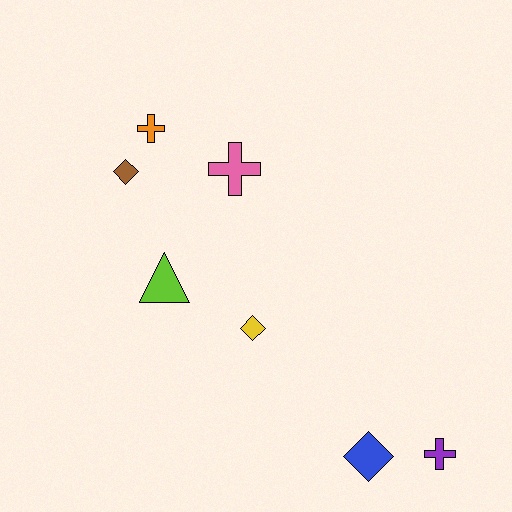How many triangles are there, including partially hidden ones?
There is 1 triangle.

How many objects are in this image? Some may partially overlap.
There are 7 objects.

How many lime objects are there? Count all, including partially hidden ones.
There is 1 lime object.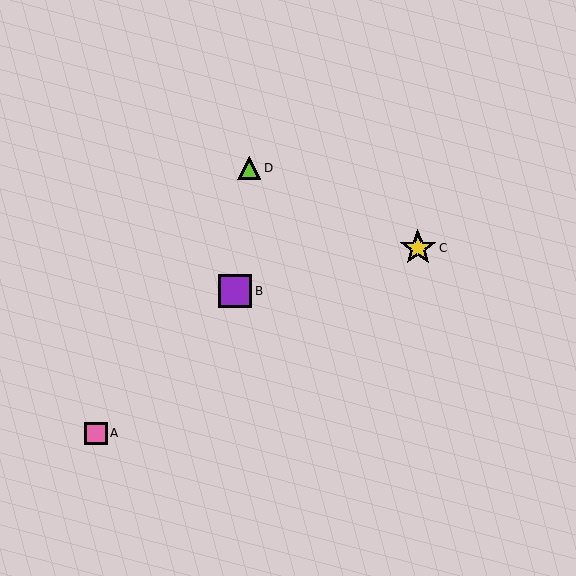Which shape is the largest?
The yellow star (labeled C) is the largest.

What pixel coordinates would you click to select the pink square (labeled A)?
Click at (96, 433) to select the pink square A.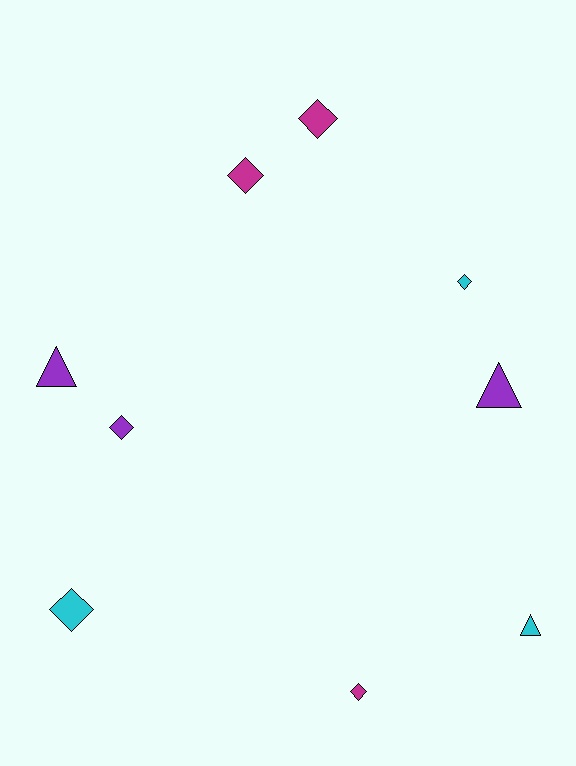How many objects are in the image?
There are 9 objects.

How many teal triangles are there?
There are no teal triangles.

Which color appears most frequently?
Magenta, with 3 objects.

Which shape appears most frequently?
Diamond, with 6 objects.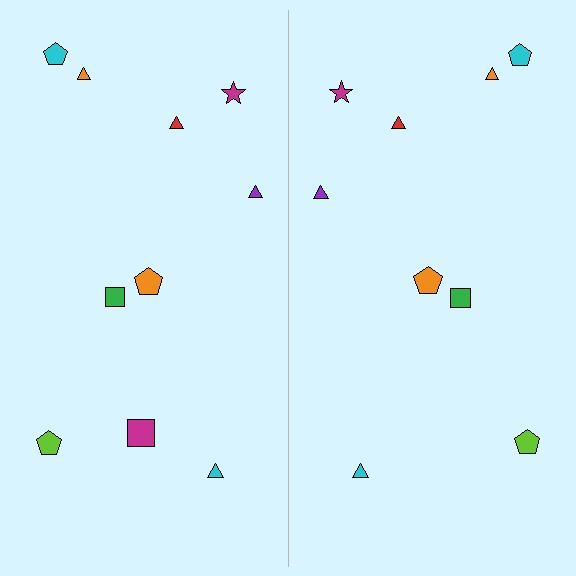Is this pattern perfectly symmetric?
No, the pattern is not perfectly symmetric. A magenta square is missing from the right side.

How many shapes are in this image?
There are 19 shapes in this image.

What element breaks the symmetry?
A magenta square is missing from the right side.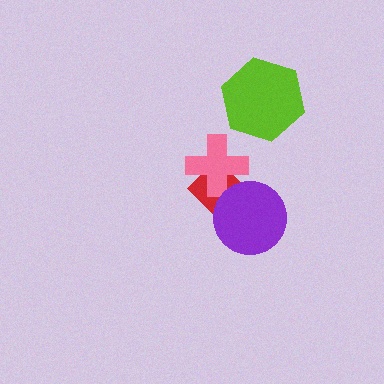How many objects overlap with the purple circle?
1 object overlaps with the purple circle.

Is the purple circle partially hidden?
No, no other shape covers it.